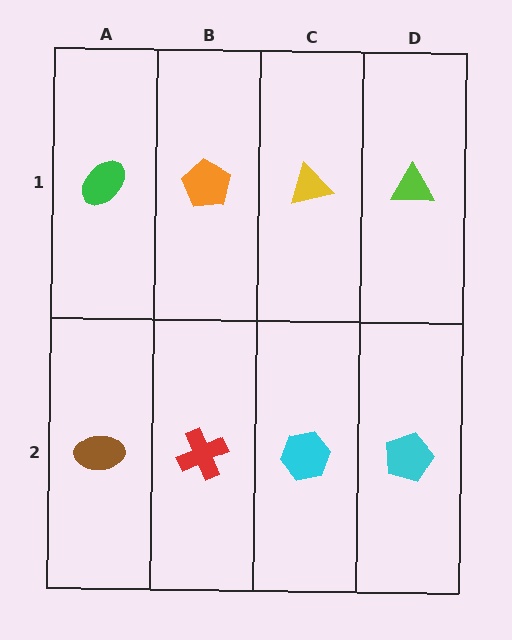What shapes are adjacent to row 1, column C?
A cyan hexagon (row 2, column C), an orange pentagon (row 1, column B), a lime triangle (row 1, column D).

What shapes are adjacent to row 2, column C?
A yellow triangle (row 1, column C), a red cross (row 2, column B), a cyan pentagon (row 2, column D).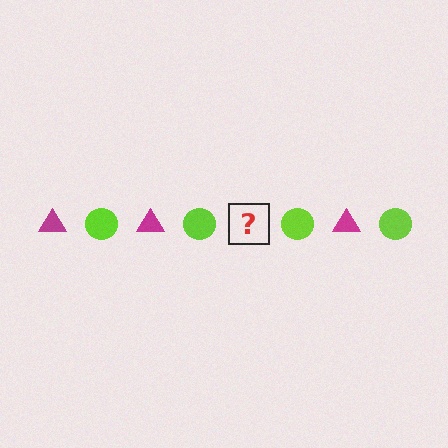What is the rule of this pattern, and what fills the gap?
The rule is that the pattern alternates between magenta triangle and lime circle. The gap should be filled with a magenta triangle.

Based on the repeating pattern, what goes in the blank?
The blank should be a magenta triangle.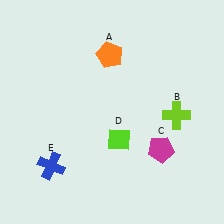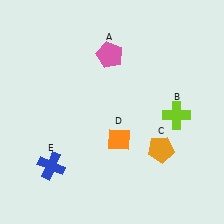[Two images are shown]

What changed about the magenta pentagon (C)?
In Image 1, C is magenta. In Image 2, it changed to orange.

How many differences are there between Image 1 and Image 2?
There are 3 differences between the two images.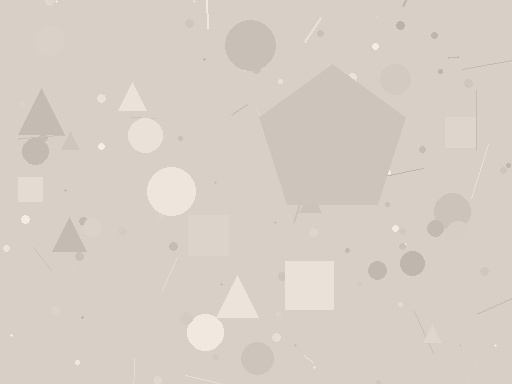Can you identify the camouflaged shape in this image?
The camouflaged shape is a pentagon.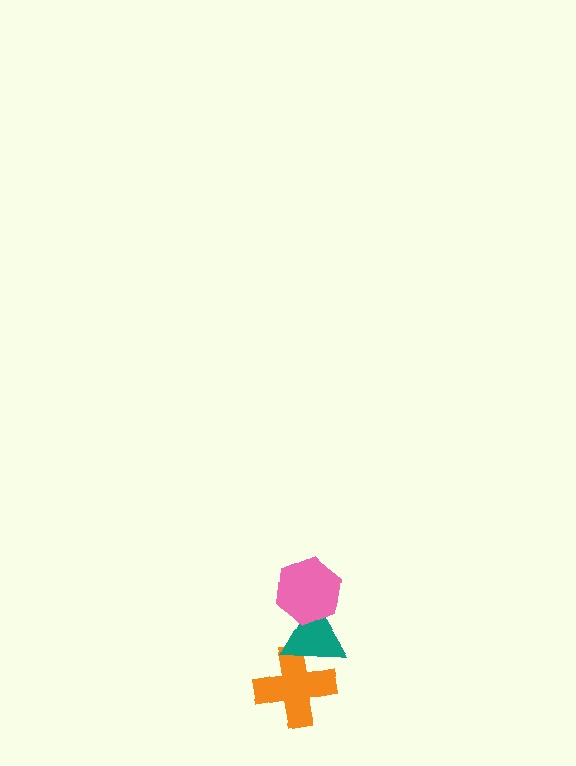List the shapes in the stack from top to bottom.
From top to bottom: the pink hexagon, the teal triangle, the orange cross.